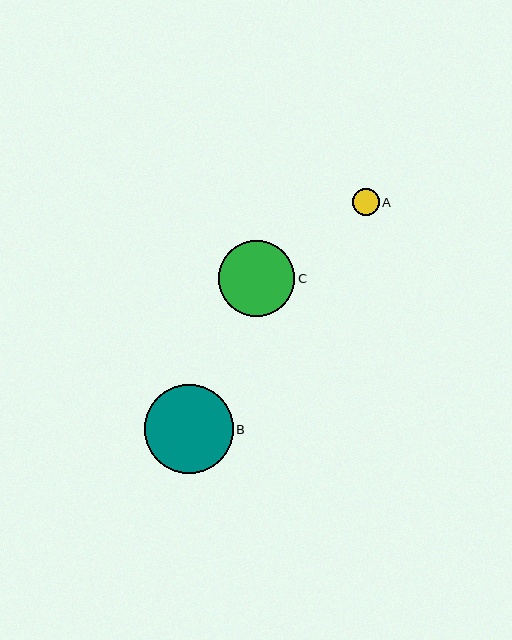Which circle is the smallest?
Circle A is the smallest with a size of approximately 27 pixels.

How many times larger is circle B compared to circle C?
Circle B is approximately 1.2 times the size of circle C.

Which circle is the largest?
Circle B is the largest with a size of approximately 89 pixels.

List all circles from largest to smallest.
From largest to smallest: B, C, A.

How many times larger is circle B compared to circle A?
Circle B is approximately 3.3 times the size of circle A.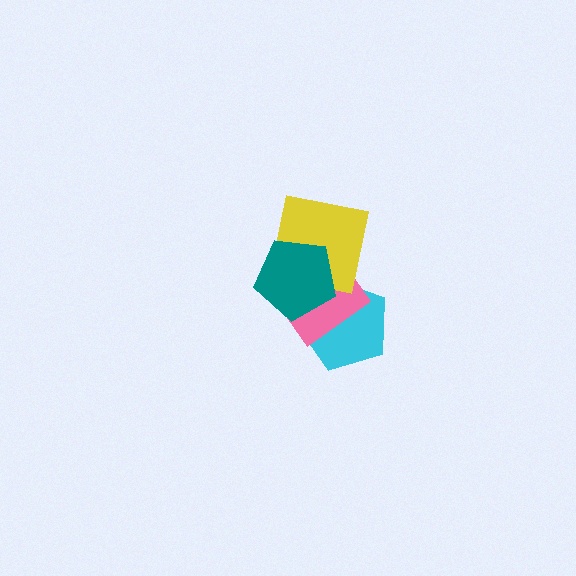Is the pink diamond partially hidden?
Yes, it is partially covered by another shape.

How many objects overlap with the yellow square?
2 objects overlap with the yellow square.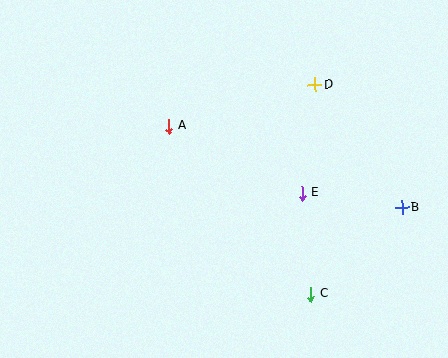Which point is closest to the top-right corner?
Point D is closest to the top-right corner.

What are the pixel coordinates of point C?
Point C is at (311, 294).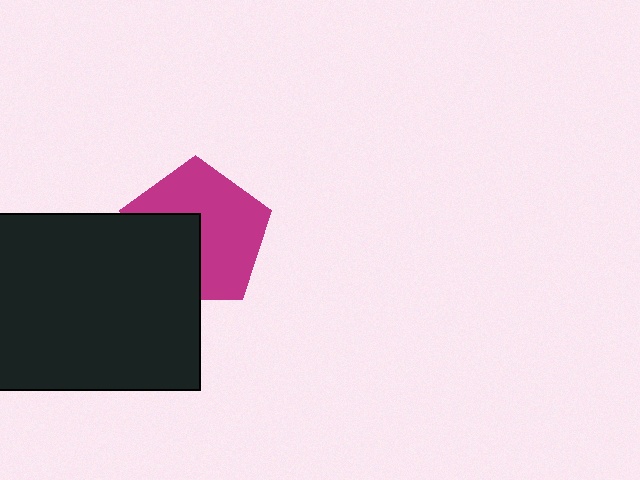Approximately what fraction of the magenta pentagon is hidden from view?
Roughly 38% of the magenta pentagon is hidden behind the black rectangle.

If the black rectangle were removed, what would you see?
You would see the complete magenta pentagon.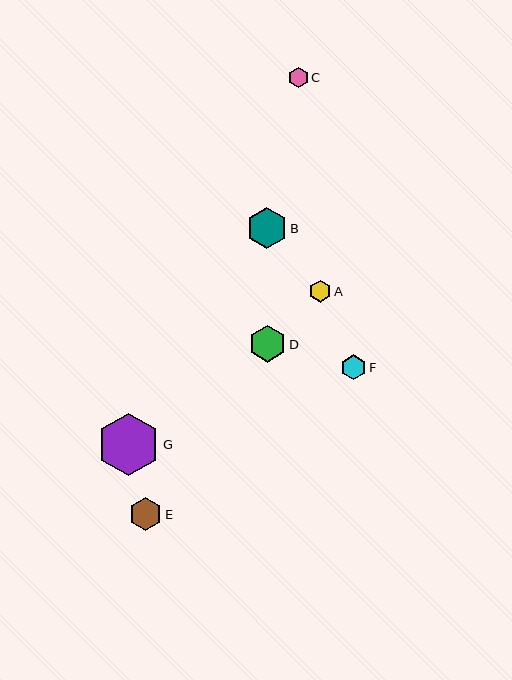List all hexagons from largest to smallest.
From largest to smallest: G, B, D, E, F, A, C.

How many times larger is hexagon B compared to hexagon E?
Hexagon B is approximately 1.2 times the size of hexagon E.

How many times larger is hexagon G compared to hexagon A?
Hexagon G is approximately 2.8 times the size of hexagon A.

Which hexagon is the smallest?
Hexagon C is the smallest with a size of approximately 20 pixels.